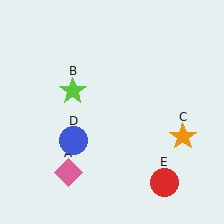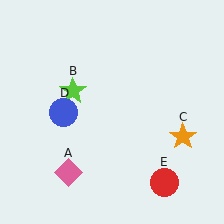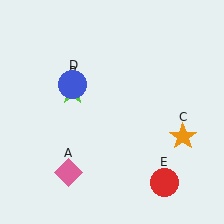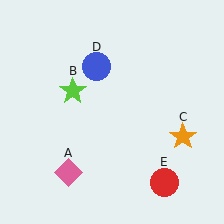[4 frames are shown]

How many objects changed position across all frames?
1 object changed position: blue circle (object D).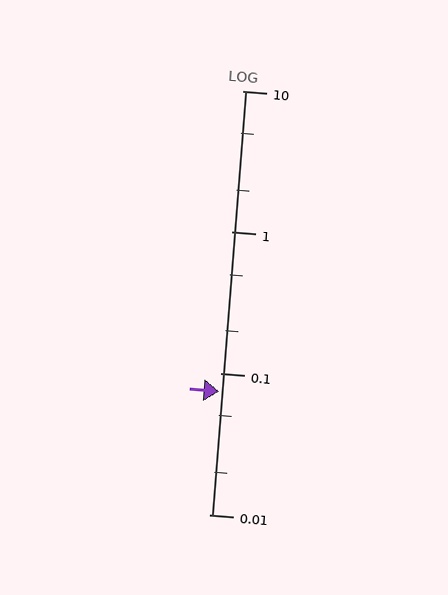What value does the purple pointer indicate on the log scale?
The pointer indicates approximately 0.075.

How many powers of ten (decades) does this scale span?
The scale spans 3 decades, from 0.01 to 10.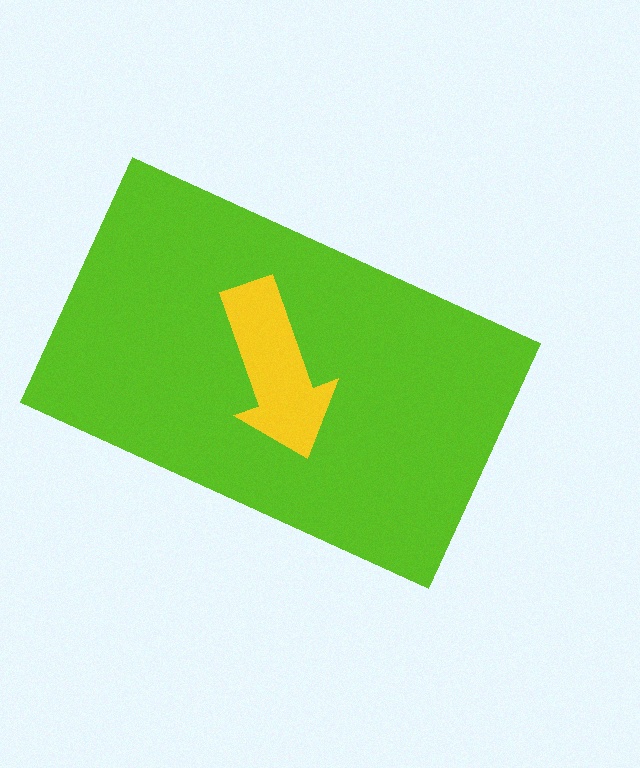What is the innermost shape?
The yellow arrow.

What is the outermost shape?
The lime rectangle.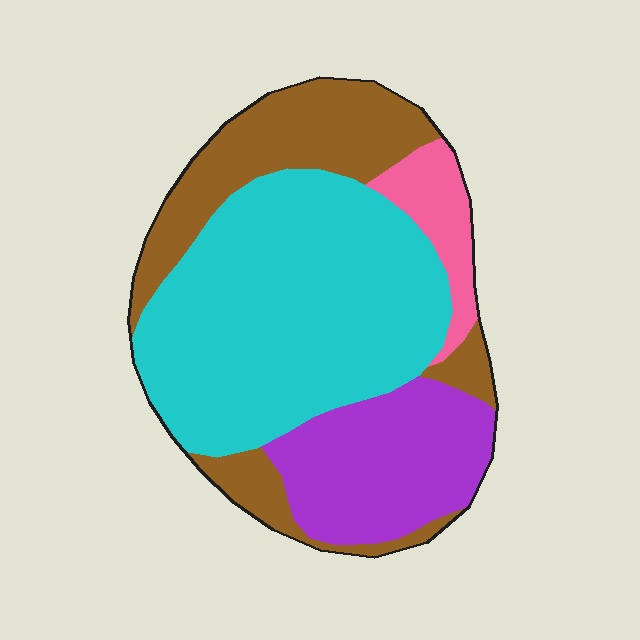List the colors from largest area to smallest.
From largest to smallest: cyan, brown, purple, pink.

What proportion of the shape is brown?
Brown takes up about one quarter (1/4) of the shape.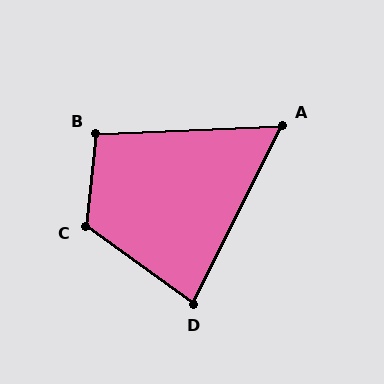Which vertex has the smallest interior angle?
A, at approximately 61 degrees.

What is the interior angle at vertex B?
Approximately 99 degrees (obtuse).